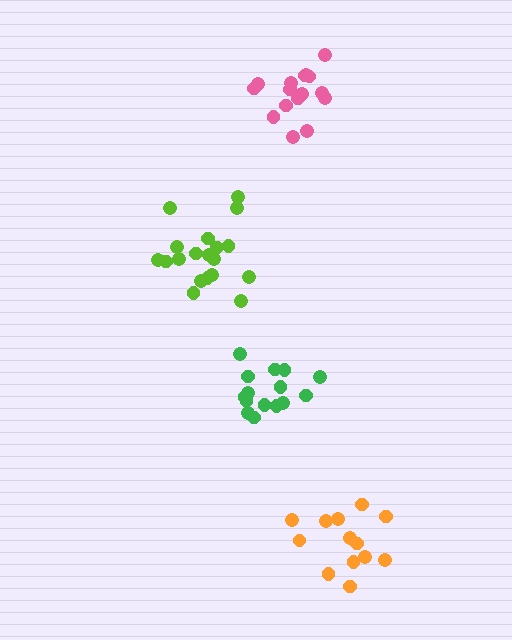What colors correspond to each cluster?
The clusters are colored: pink, green, orange, lime.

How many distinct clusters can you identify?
There are 4 distinct clusters.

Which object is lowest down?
The orange cluster is bottommost.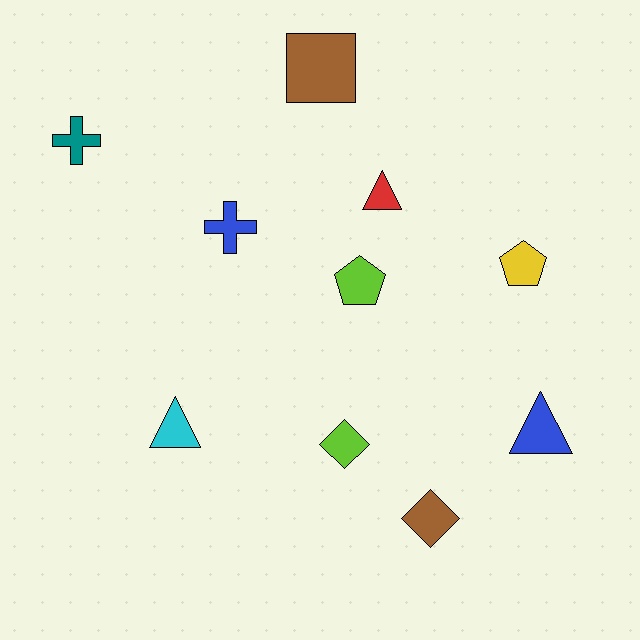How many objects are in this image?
There are 10 objects.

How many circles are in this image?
There are no circles.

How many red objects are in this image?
There is 1 red object.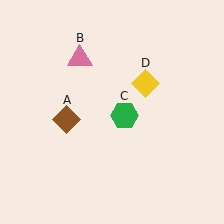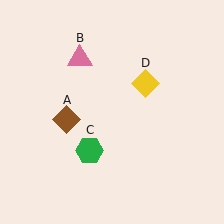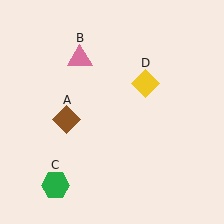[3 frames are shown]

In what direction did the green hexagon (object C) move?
The green hexagon (object C) moved down and to the left.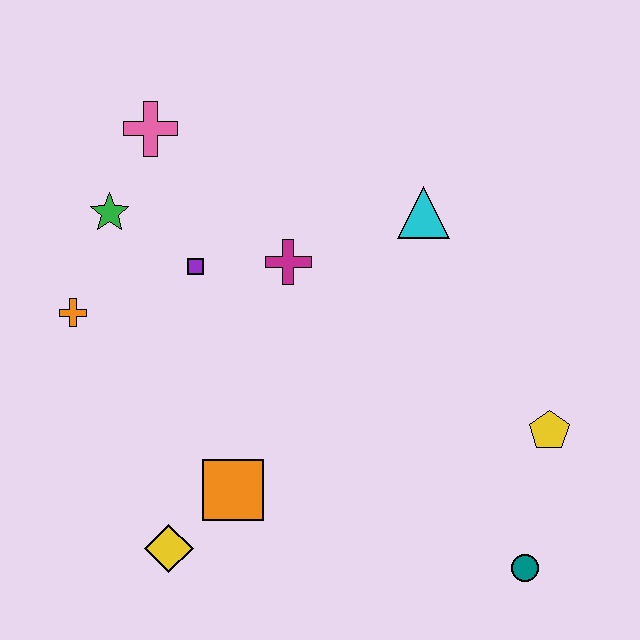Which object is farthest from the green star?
The teal circle is farthest from the green star.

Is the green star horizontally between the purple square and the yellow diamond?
No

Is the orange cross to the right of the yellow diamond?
No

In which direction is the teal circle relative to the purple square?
The teal circle is to the right of the purple square.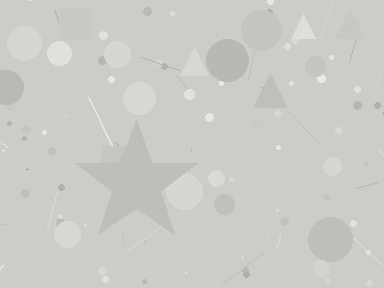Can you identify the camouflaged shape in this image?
The camouflaged shape is a star.